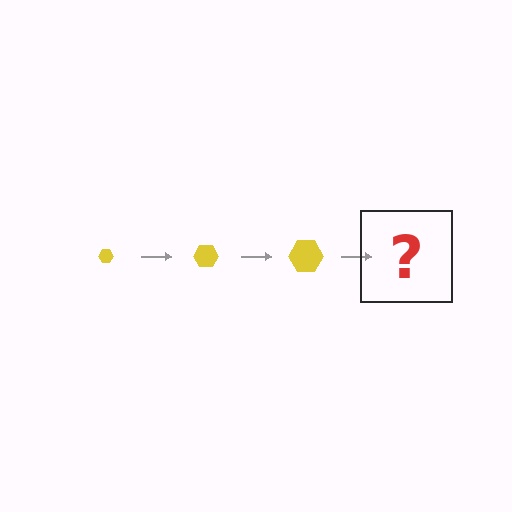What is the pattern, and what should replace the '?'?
The pattern is that the hexagon gets progressively larger each step. The '?' should be a yellow hexagon, larger than the previous one.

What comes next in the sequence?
The next element should be a yellow hexagon, larger than the previous one.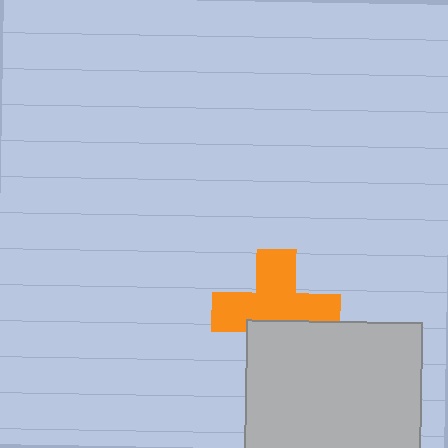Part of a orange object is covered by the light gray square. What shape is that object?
It is a cross.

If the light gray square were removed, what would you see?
You would see the complete orange cross.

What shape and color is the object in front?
The object in front is a light gray square.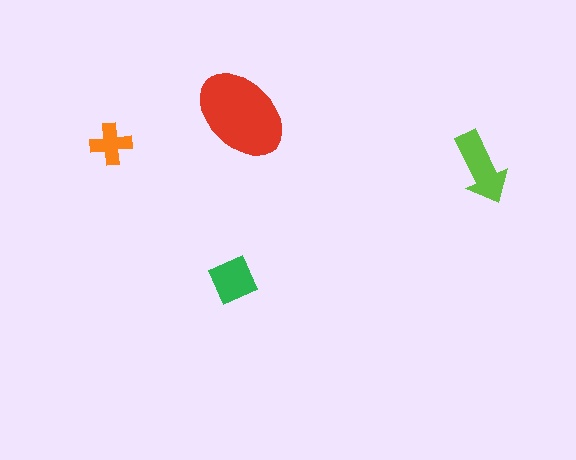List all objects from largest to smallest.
The red ellipse, the lime arrow, the green square, the orange cross.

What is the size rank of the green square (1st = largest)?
3rd.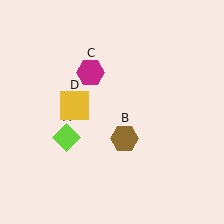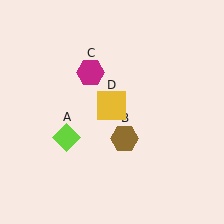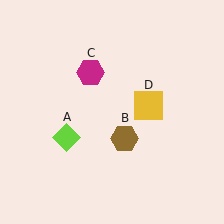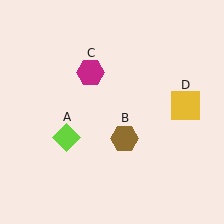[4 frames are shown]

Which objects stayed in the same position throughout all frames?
Lime diamond (object A) and brown hexagon (object B) and magenta hexagon (object C) remained stationary.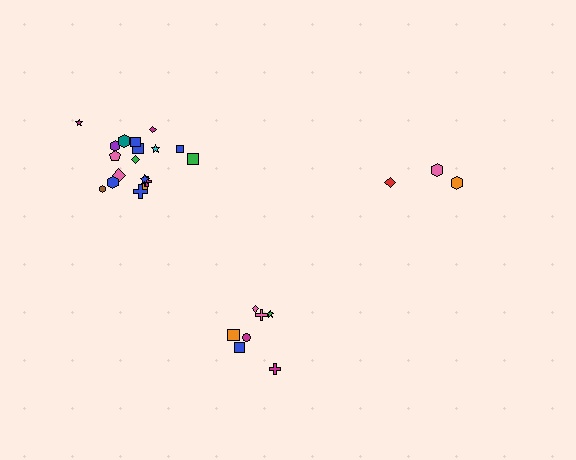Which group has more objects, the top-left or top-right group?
The top-left group.